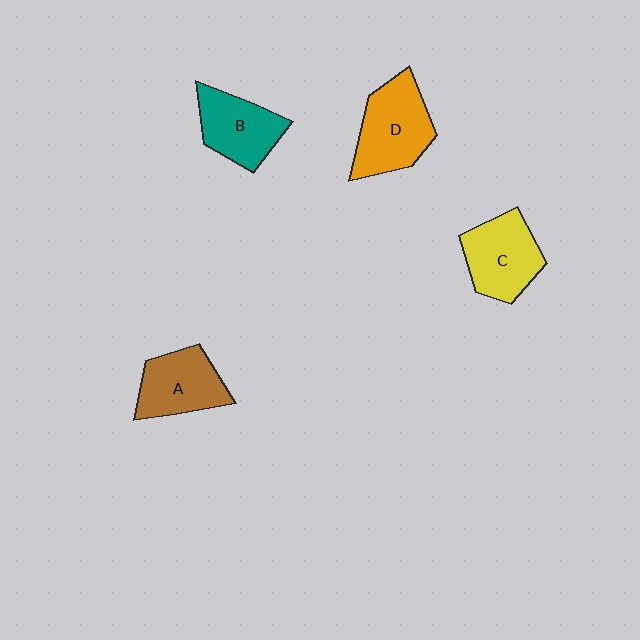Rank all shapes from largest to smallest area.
From largest to smallest: D (orange), C (yellow), A (brown), B (teal).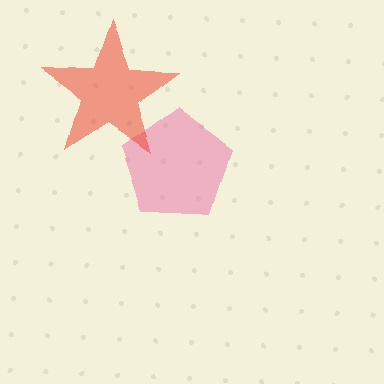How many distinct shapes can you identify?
There are 2 distinct shapes: a pink pentagon, a red star.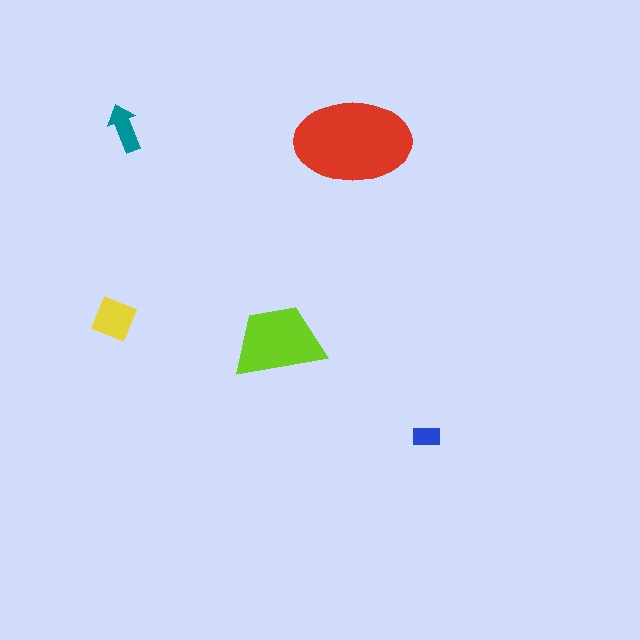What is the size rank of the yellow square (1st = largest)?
3rd.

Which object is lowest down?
The blue rectangle is bottommost.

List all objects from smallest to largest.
The blue rectangle, the teal arrow, the yellow square, the lime trapezoid, the red ellipse.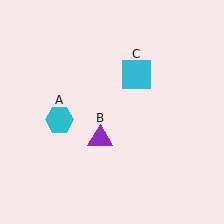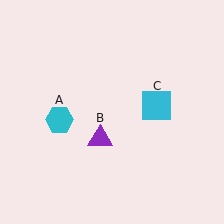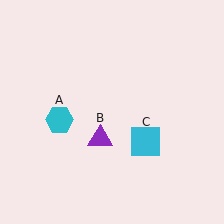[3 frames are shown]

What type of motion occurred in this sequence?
The cyan square (object C) rotated clockwise around the center of the scene.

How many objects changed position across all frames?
1 object changed position: cyan square (object C).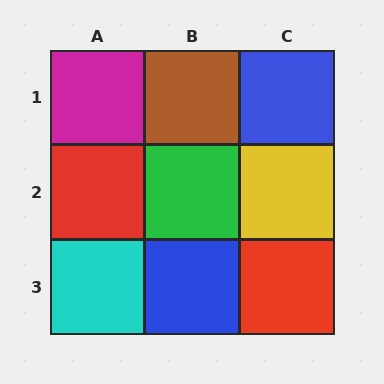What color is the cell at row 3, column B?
Blue.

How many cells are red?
2 cells are red.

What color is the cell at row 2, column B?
Green.